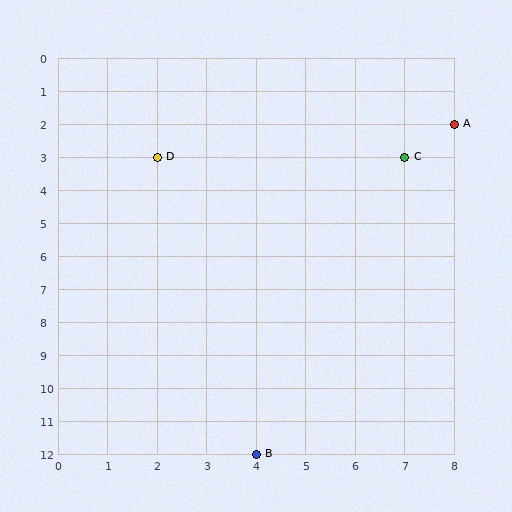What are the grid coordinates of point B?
Point B is at grid coordinates (4, 12).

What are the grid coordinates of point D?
Point D is at grid coordinates (2, 3).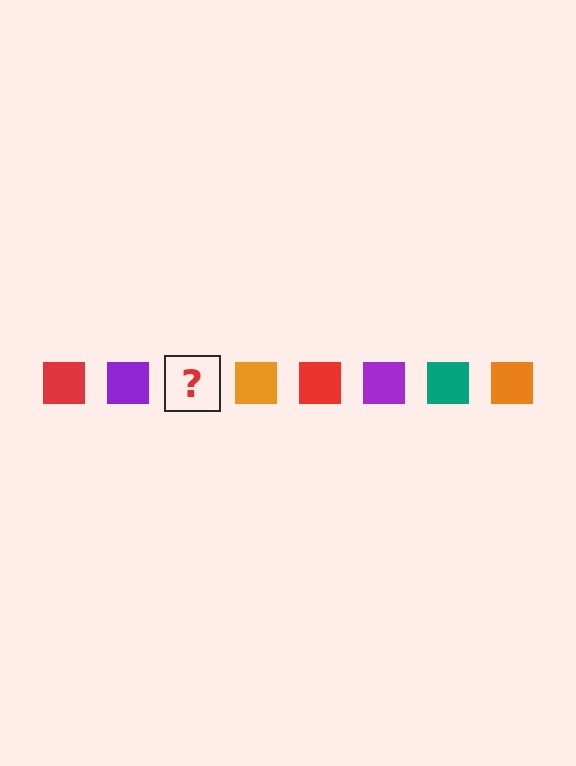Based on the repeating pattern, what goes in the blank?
The blank should be a teal square.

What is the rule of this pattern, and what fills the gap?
The rule is that the pattern cycles through red, purple, teal, orange squares. The gap should be filled with a teal square.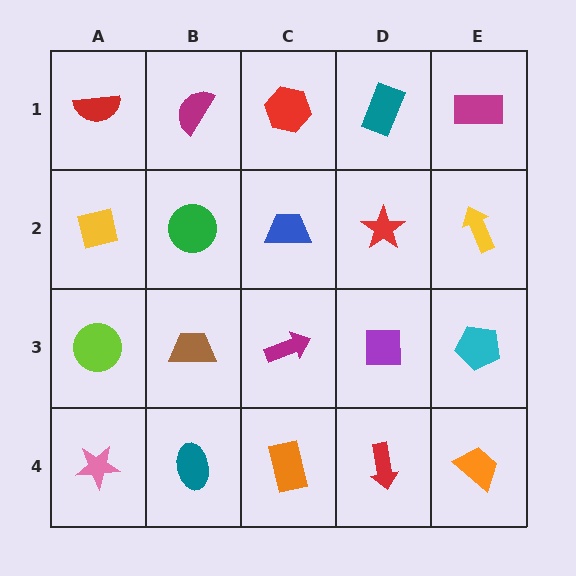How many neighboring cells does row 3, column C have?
4.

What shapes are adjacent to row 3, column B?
A green circle (row 2, column B), a teal ellipse (row 4, column B), a lime circle (row 3, column A), a magenta arrow (row 3, column C).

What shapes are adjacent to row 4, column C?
A magenta arrow (row 3, column C), a teal ellipse (row 4, column B), a red arrow (row 4, column D).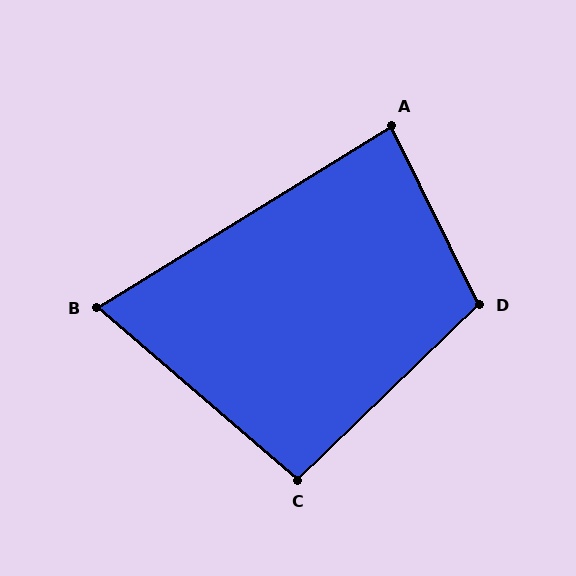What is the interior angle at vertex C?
Approximately 95 degrees (obtuse).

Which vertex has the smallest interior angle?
B, at approximately 72 degrees.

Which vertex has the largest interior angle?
D, at approximately 108 degrees.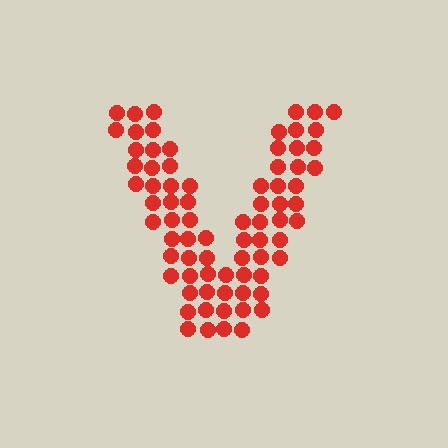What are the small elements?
The small elements are circles.